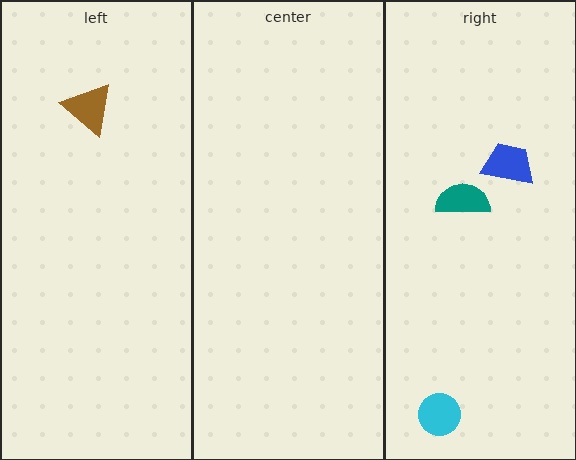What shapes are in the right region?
The blue trapezoid, the teal semicircle, the cyan circle.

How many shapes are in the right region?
3.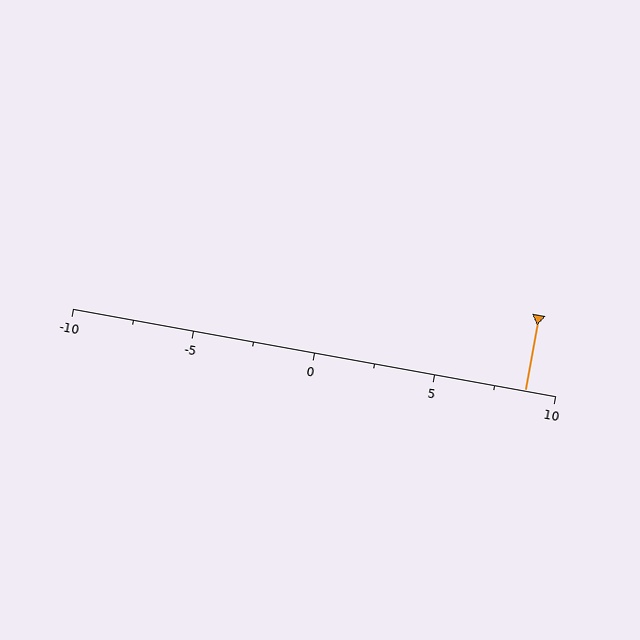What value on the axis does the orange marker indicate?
The marker indicates approximately 8.8.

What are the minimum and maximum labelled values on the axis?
The axis runs from -10 to 10.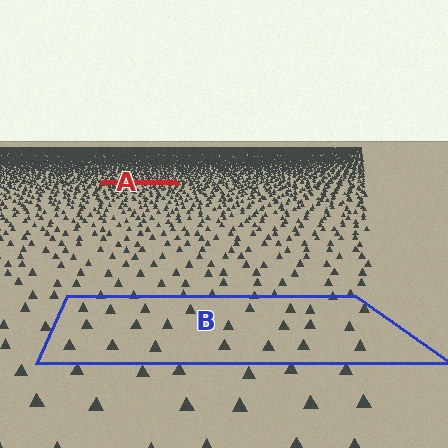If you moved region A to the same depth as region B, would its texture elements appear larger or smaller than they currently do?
They would appear larger. At a closer depth, the same texture elements are projected at a bigger on-screen size.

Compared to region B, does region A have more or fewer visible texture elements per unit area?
Region A has more texture elements per unit area — they are packed more densely because it is farther away.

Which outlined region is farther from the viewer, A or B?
Region A is farther from the viewer — the texture elements inside it appear smaller and more densely packed.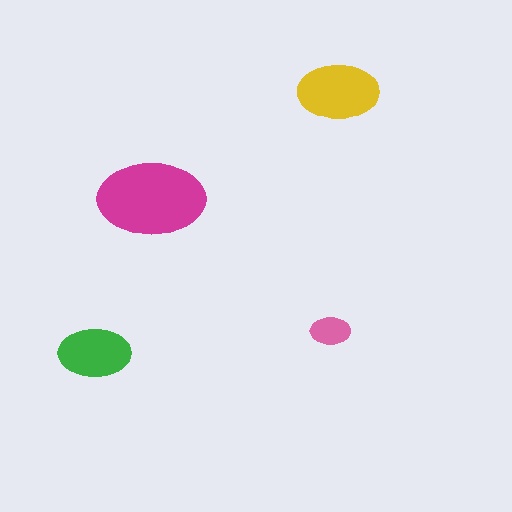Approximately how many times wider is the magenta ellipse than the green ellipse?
About 1.5 times wider.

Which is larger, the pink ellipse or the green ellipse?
The green one.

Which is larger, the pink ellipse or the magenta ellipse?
The magenta one.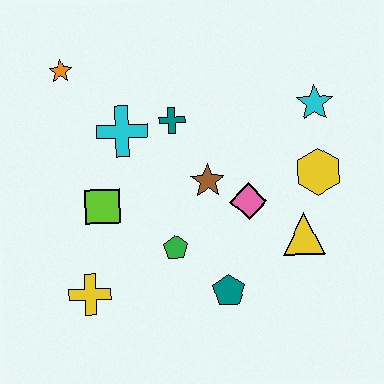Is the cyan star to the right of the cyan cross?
Yes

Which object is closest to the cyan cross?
The teal cross is closest to the cyan cross.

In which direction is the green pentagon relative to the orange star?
The green pentagon is below the orange star.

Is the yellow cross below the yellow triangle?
Yes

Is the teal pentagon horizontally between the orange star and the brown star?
No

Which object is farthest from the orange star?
The yellow triangle is farthest from the orange star.